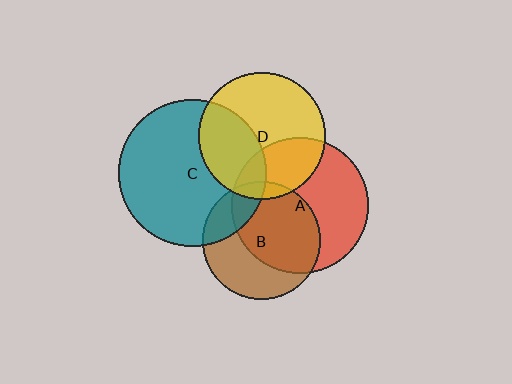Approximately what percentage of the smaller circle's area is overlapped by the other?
Approximately 5%.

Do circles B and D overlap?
Yes.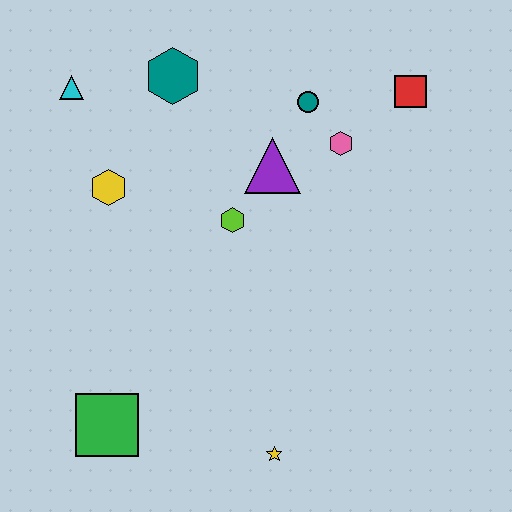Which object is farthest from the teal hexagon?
The yellow star is farthest from the teal hexagon.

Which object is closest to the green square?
The yellow star is closest to the green square.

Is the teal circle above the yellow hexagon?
Yes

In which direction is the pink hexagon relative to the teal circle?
The pink hexagon is below the teal circle.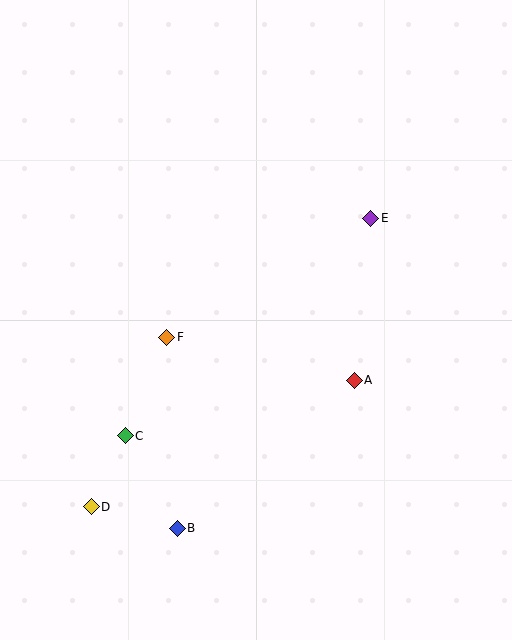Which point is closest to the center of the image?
Point F at (167, 337) is closest to the center.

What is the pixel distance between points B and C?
The distance between B and C is 106 pixels.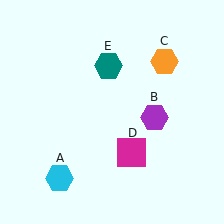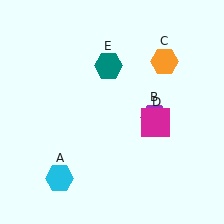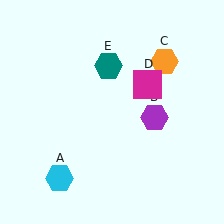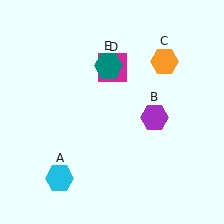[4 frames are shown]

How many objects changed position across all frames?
1 object changed position: magenta square (object D).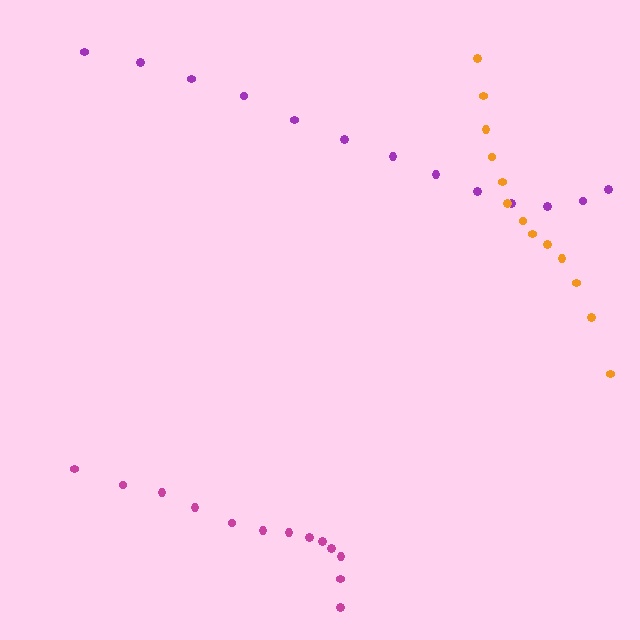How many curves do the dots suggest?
There are 3 distinct paths.